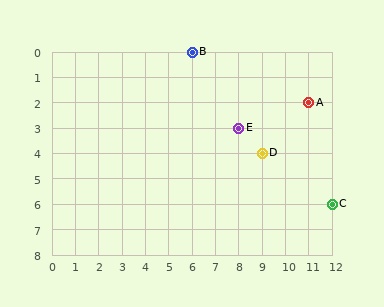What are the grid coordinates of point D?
Point D is at grid coordinates (9, 4).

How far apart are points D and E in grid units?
Points D and E are 1 column and 1 row apart (about 1.4 grid units diagonally).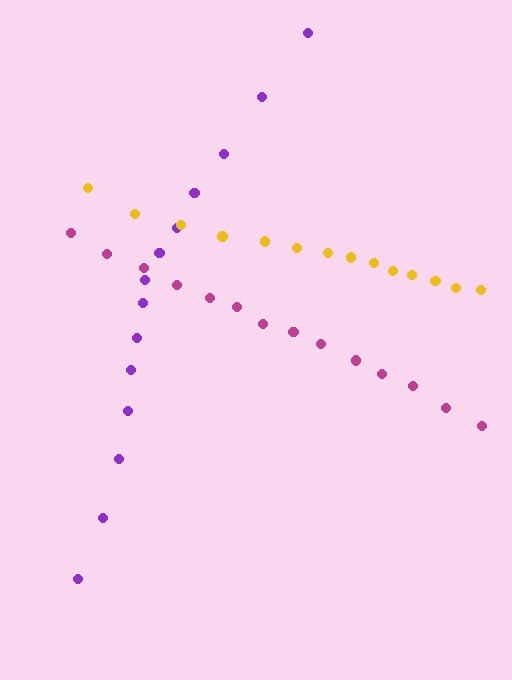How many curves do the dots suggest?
There are 3 distinct paths.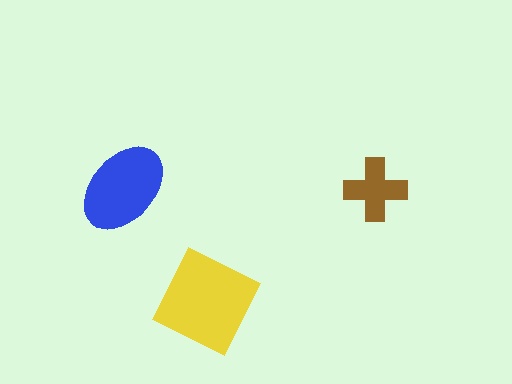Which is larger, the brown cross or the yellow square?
The yellow square.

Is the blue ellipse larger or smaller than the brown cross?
Larger.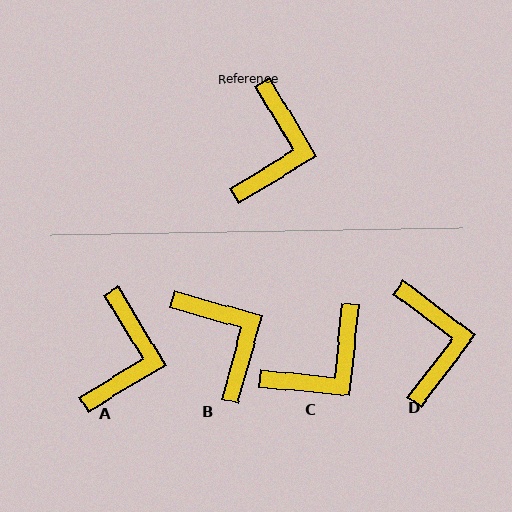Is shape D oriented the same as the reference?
No, it is off by about 22 degrees.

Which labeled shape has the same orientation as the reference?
A.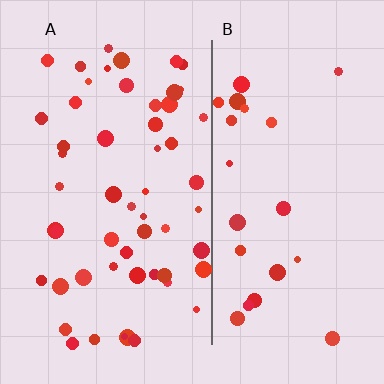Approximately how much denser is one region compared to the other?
Approximately 2.3× — region A over region B.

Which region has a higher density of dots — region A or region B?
A (the left).